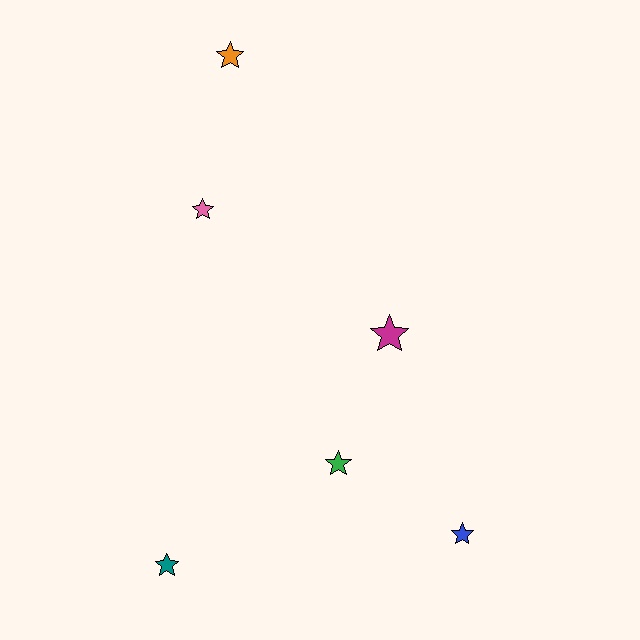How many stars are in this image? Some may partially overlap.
There are 6 stars.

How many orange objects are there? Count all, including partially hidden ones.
There is 1 orange object.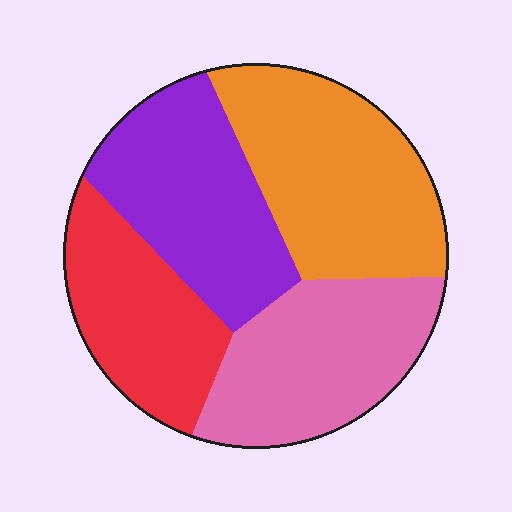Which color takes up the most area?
Orange, at roughly 30%.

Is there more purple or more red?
Purple.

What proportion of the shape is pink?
Pink covers about 25% of the shape.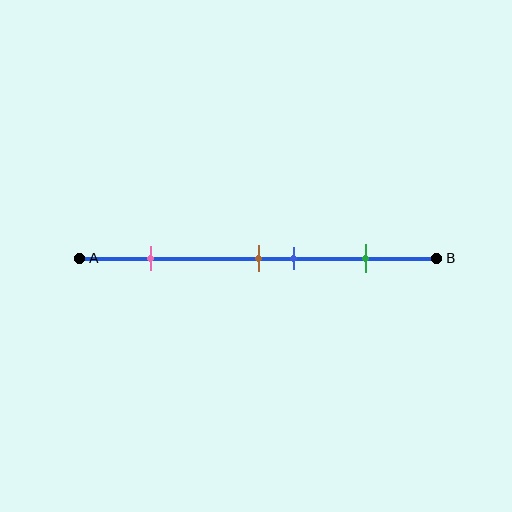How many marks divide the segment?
There are 4 marks dividing the segment.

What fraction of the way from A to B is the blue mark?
The blue mark is approximately 60% (0.6) of the way from A to B.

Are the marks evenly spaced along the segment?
No, the marks are not evenly spaced.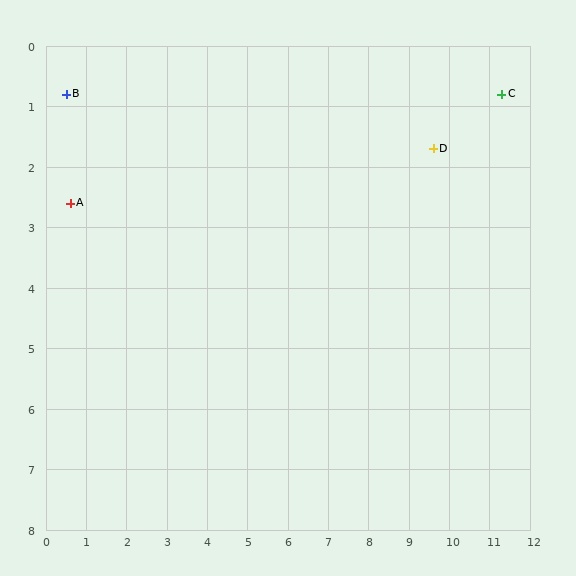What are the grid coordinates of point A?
Point A is at approximately (0.6, 2.6).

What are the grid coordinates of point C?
Point C is at approximately (11.3, 0.8).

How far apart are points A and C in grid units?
Points A and C are about 10.9 grid units apart.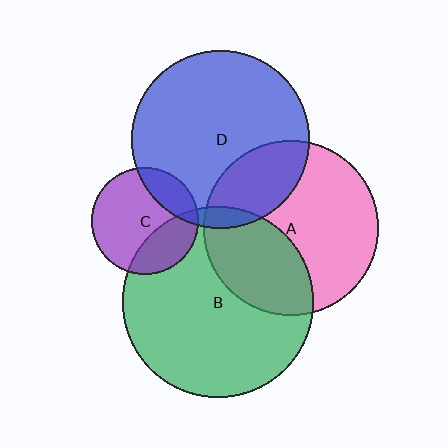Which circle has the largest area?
Circle B (green).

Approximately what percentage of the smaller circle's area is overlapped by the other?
Approximately 5%.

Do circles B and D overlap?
Yes.